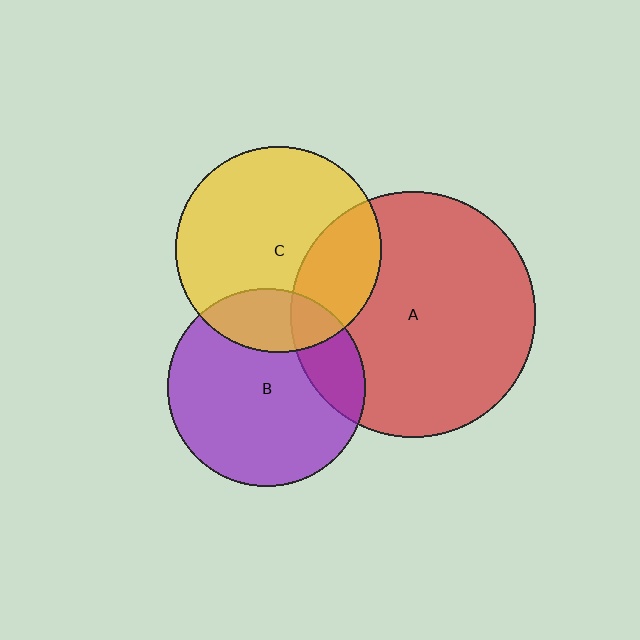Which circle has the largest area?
Circle A (red).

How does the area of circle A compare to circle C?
Approximately 1.4 times.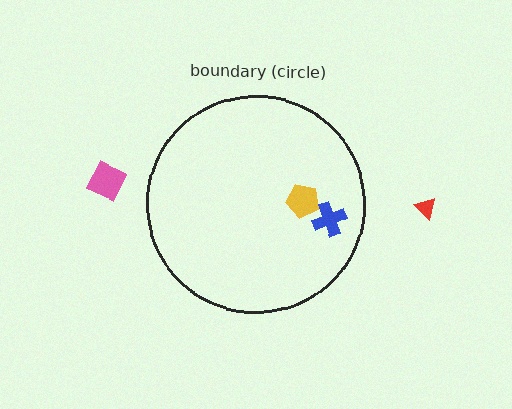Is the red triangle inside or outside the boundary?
Outside.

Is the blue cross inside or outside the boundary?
Inside.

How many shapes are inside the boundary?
2 inside, 2 outside.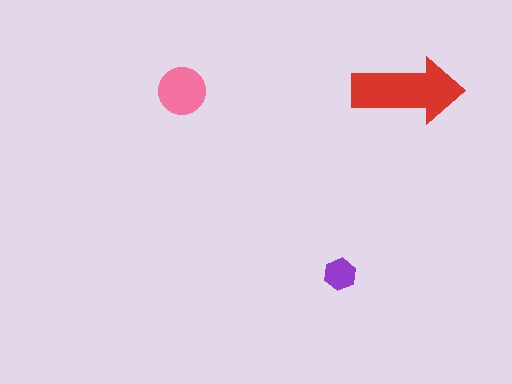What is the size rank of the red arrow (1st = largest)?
1st.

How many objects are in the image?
There are 3 objects in the image.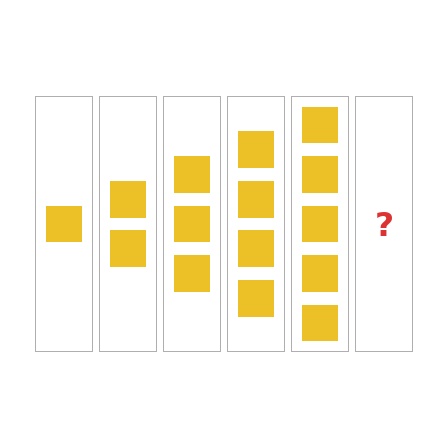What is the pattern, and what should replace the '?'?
The pattern is that each step adds one more square. The '?' should be 6 squares.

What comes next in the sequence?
The next element should be 6 squares.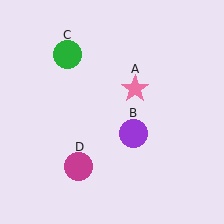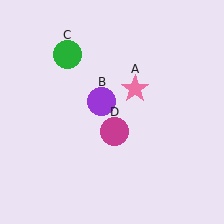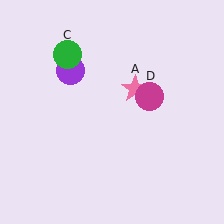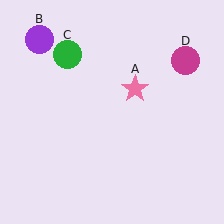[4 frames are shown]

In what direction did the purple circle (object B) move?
The purple circle (object B) moved up and to the left.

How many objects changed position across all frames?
2 objects changed position: purple circle (object B), magenta circle (object D).